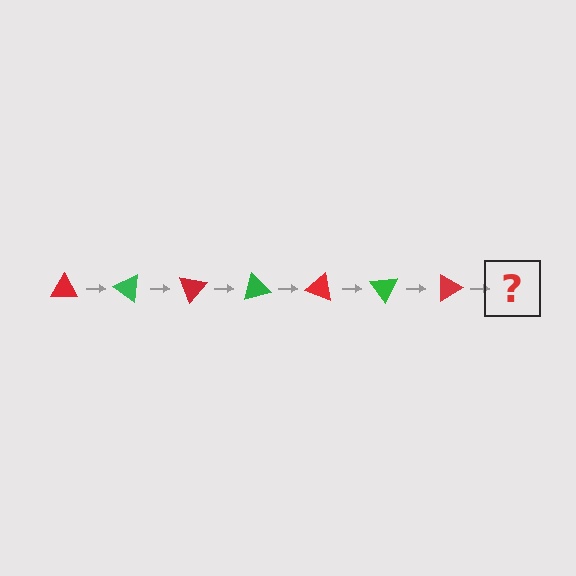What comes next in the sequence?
The next element should be a green triangle, rotated 245 degrees from the start.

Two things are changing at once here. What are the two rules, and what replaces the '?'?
The two rules are that it rotates 35 degrees each step and the color cycles through red and green. The '?' should be a green triangle, rotated 245 degrees from the start.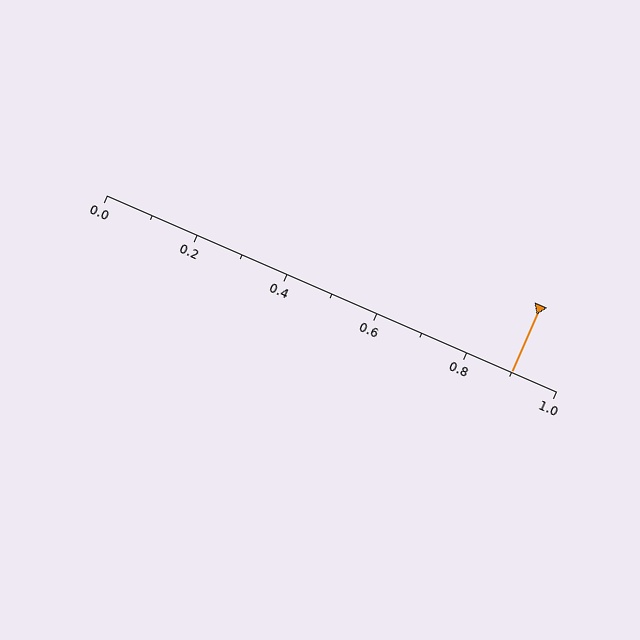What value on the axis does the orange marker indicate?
The marker indicates approximately 0.9.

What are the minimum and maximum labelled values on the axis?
The axis runs from 0.0 to 1.0.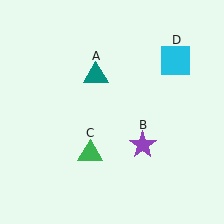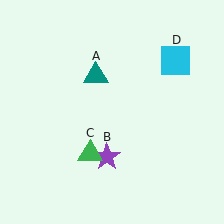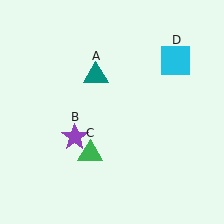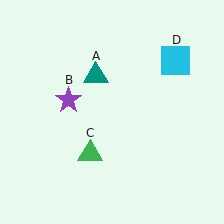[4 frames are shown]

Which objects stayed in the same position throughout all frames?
Teal triangle (object A) and green triangle (object C) and cyan square (object D) remained stationary.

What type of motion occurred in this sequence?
The purple star (object B) rotated clockwise around the center of the scene.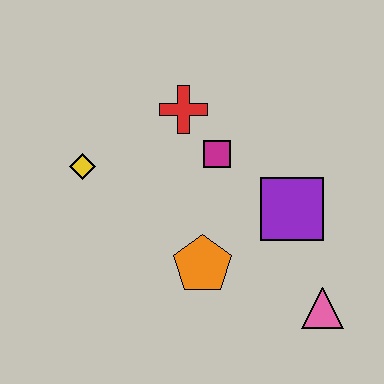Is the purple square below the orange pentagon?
No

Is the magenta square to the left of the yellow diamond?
No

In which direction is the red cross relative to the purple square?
The red cross is to the left of the purple square.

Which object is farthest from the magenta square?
The pink triangle is farthest from the magenta square.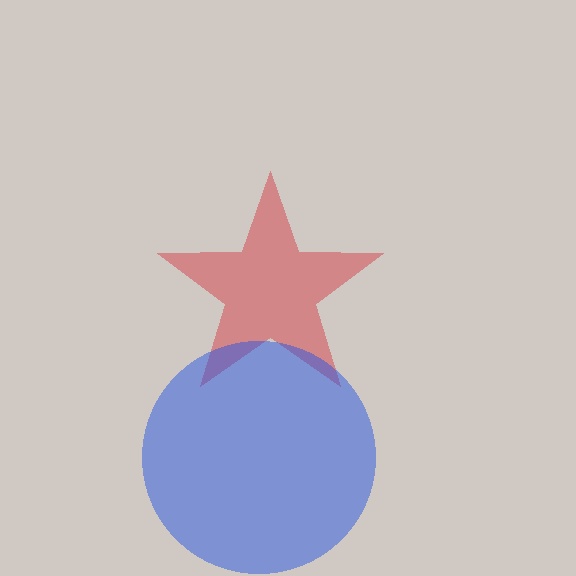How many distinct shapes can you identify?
There are 2 distinct shapes: a red star, a blue circle.